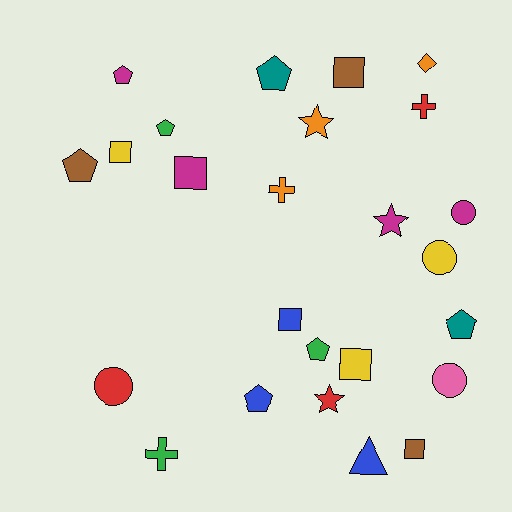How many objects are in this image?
There are 25 objects.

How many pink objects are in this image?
There is 1 pink object.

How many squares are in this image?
There are 6 squares.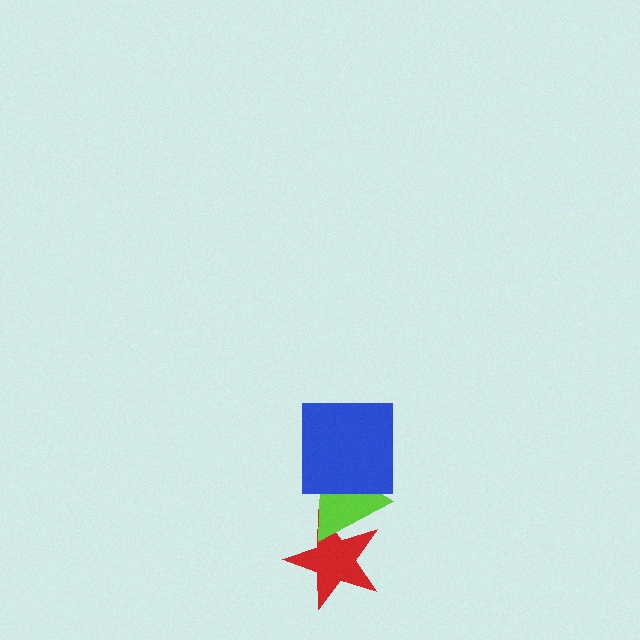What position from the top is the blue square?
The blue square is 1st from the top.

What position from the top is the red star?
The red star is 3rd from the top.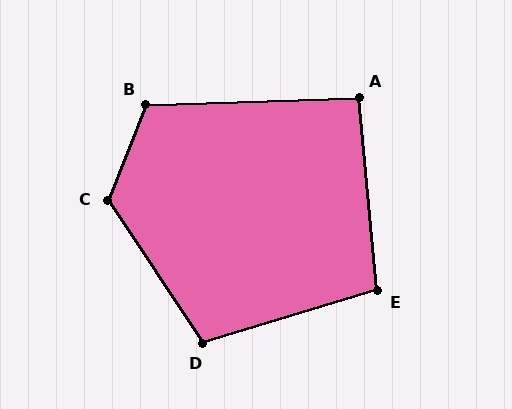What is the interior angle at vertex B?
Approximately 114 degrees (obtuse).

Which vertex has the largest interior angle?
C, at approximately 124 degrees.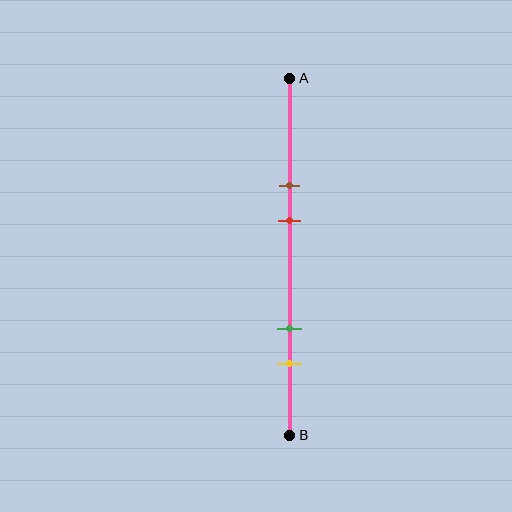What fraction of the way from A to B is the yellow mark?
The yellow mark is approximately 80% (0.8) of the way from A to B.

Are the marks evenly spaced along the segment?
No, the marks are not evenly spaced.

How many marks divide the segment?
There are 4 marks dividing the segment.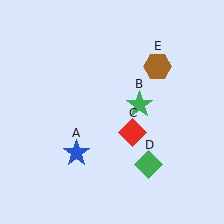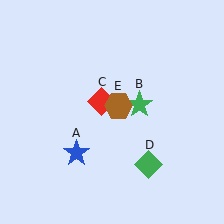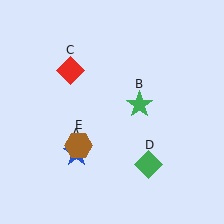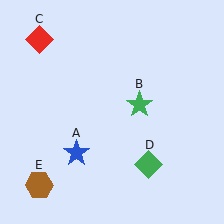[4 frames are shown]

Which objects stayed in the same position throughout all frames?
Blue star (object A) and green star (object B) and green diamond (object D) remained stationary.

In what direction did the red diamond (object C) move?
The red diamond (object C) moved up and to the left.